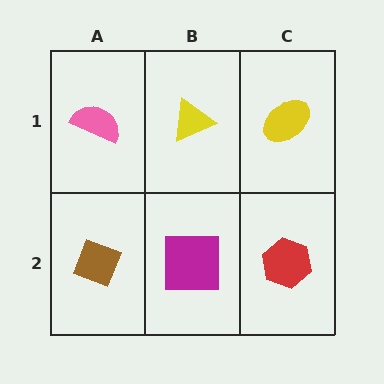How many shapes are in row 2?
3 shapes.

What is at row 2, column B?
A magenta square.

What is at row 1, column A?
A pink semicircle.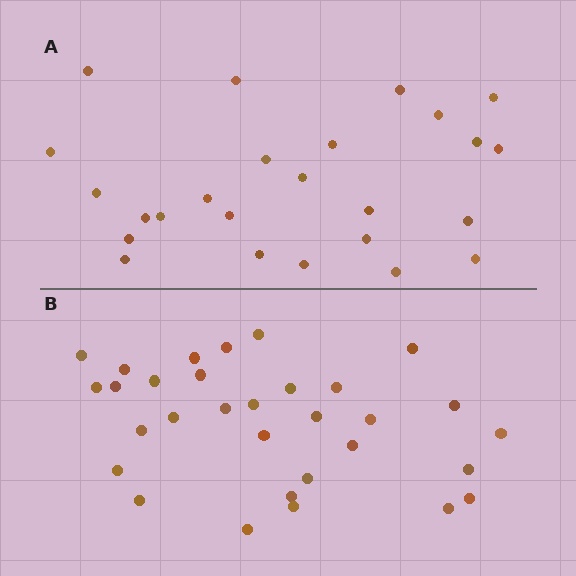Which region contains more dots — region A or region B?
Region B (the bottom region) has more dots.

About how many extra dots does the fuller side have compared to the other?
Region B has about 6 more dots than region A.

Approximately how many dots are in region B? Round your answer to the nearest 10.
About 30 dots. (The exact count is 31, which rounds to 30.)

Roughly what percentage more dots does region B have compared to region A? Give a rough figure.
About 25% more.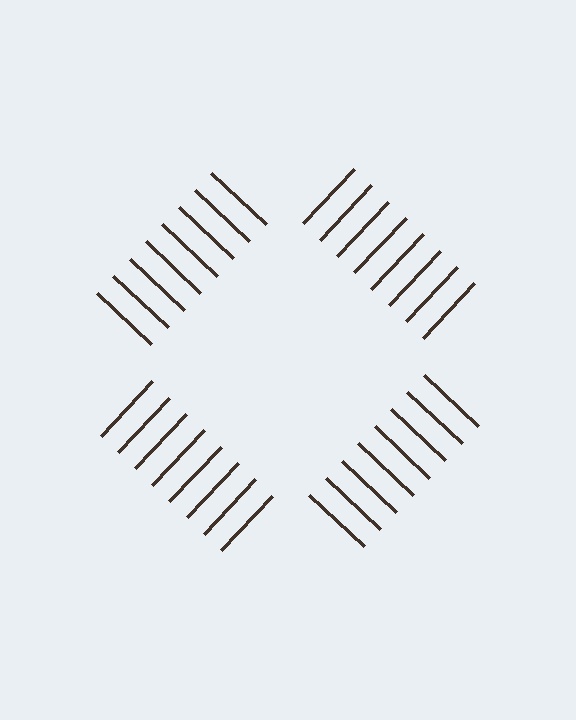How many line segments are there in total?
32 — 8 along each of the 4 edges.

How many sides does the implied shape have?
4 sides — the line-ends trace a square.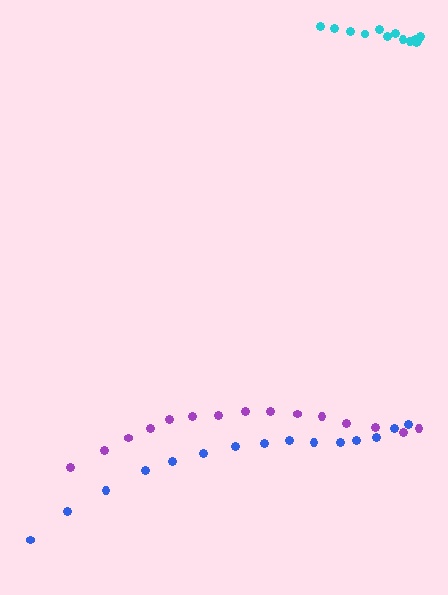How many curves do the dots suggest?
There are 3 distinct paths.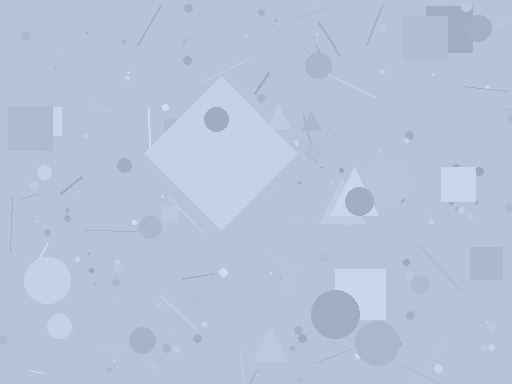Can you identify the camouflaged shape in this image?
The camouflaged shape is a diamond.